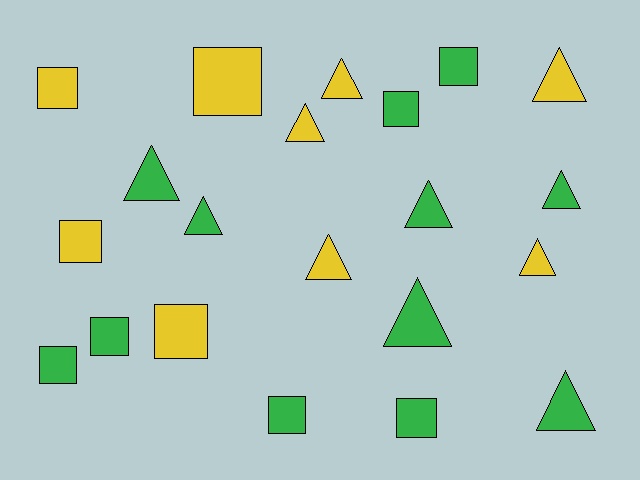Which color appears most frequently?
Green, with 12 objects.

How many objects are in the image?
There are 21 objects.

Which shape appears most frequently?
Triangle, with 11 objects.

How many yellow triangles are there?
There are 5 yellow triangles.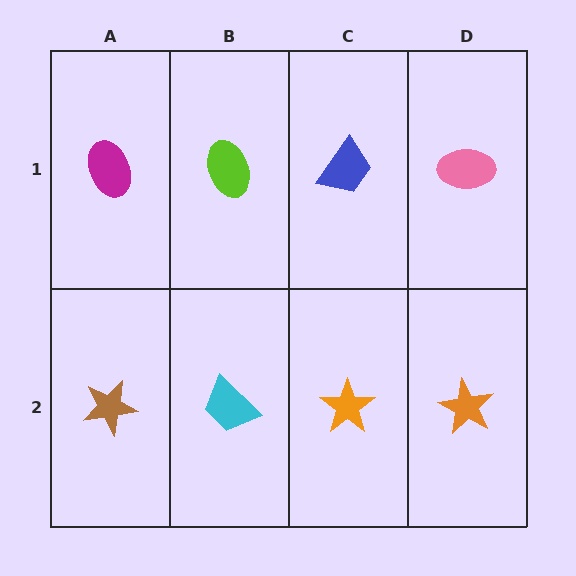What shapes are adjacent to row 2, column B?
A lime ellipse (row 1, column B), a brown star (row 2, column A), an orange star (row 2, column C).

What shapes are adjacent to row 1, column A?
A brown star (row 2, column A), a lime ellipse (row 1, column B).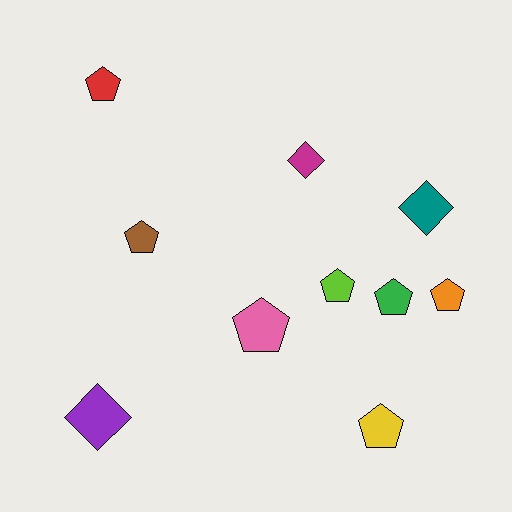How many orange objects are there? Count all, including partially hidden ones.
There is 1 orange object.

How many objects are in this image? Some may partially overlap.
There are 10 objects.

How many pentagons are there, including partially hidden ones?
There are 7 pentagons.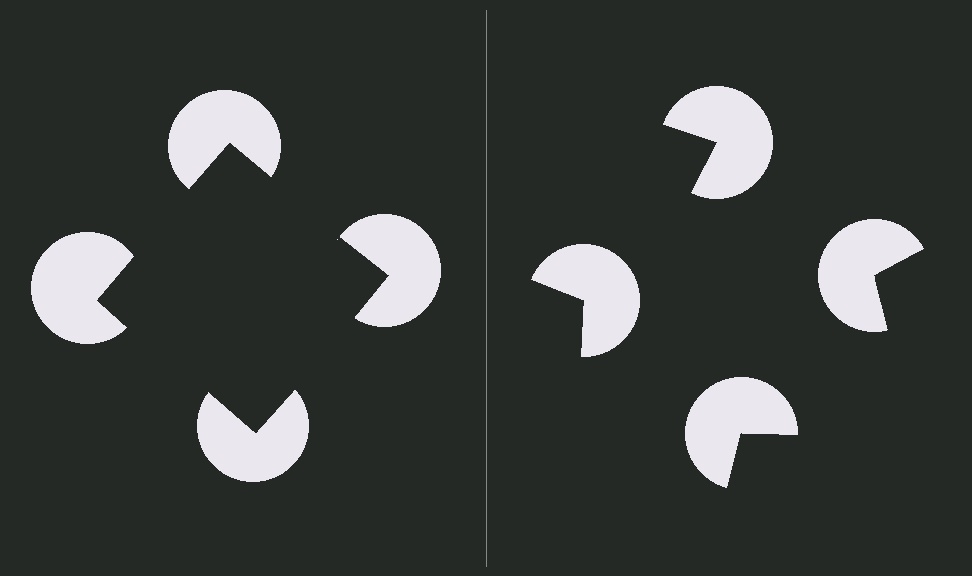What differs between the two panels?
The pac-man discs are positioned identically on both sides; only the wedge orientations differ. On the left they align to a square; on the right they are misaligned.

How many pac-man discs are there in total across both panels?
8 — 4 on each side.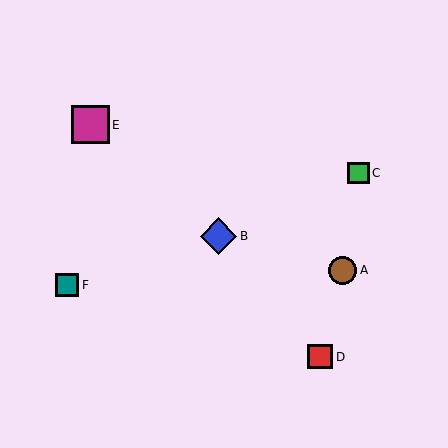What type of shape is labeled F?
Shape F is a teal square.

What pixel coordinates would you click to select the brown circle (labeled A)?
Click at (343, 270) to select the brown circle A.